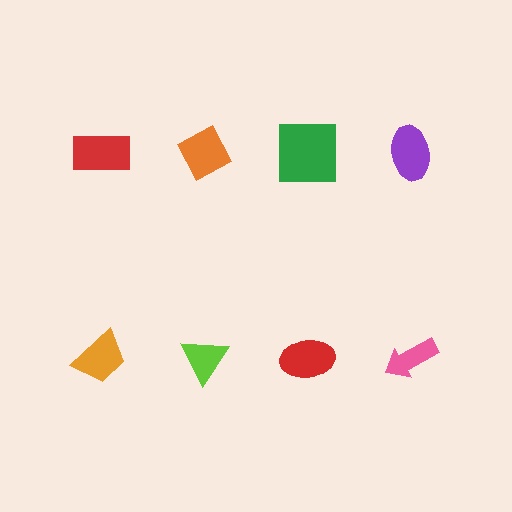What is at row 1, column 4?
A purple ellipse.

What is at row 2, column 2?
A lime triangle.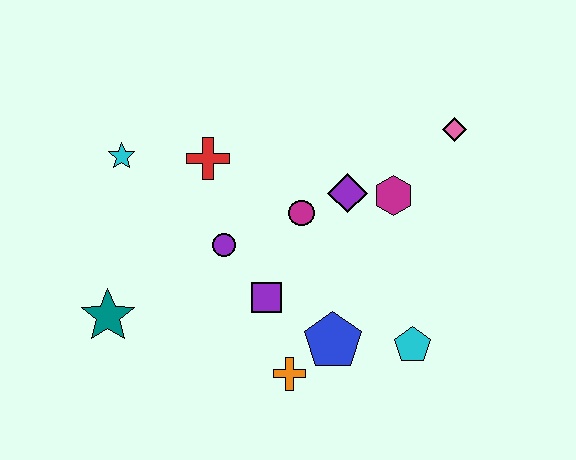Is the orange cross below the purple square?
Yes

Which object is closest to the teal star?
The purple circle is closest to the teal star.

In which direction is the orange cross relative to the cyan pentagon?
The orange cross is to the left of the cyan pentagon.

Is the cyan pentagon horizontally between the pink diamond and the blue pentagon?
Yes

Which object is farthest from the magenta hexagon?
The teal star is farthest from the magenta hexagon.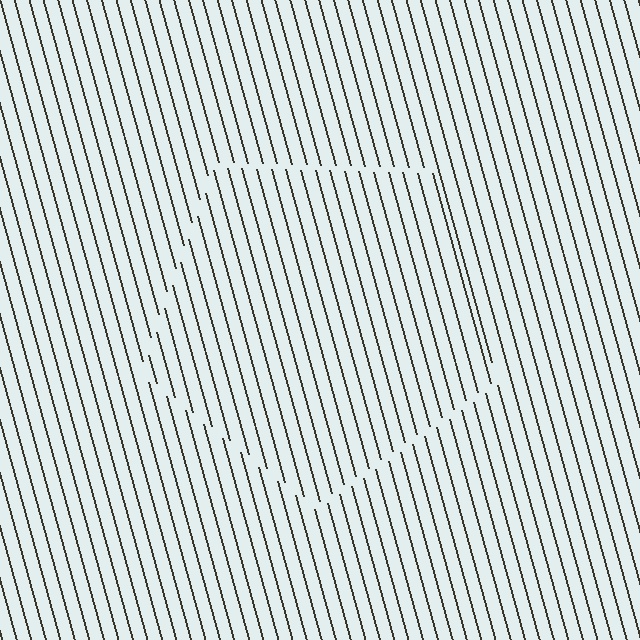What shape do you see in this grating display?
An illusory pentagon. The interior of the shape contains the same grating, shifted by half a period — the contour is defined by the phase discontinuity where line-ends from the inner and outer gratings abut.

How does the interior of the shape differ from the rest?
The interior of the shape contains the same grating, shifted by half a period — the contour is defined by the phase discontinuity where line-ends from the inner and outer gratings abut.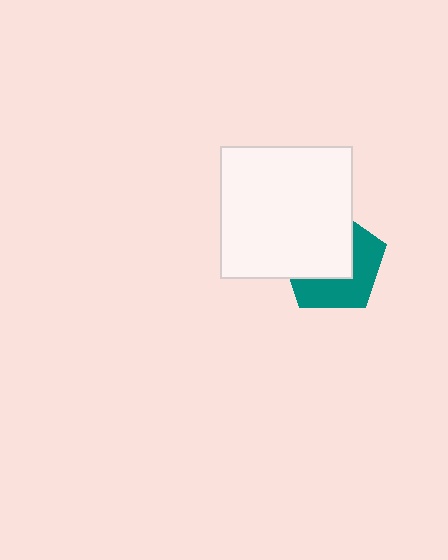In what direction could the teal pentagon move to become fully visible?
The teal pentagon could move toward the lower-right. That would shift it out from behind the white square entirely.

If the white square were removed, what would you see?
You would see the complete teal pentagon.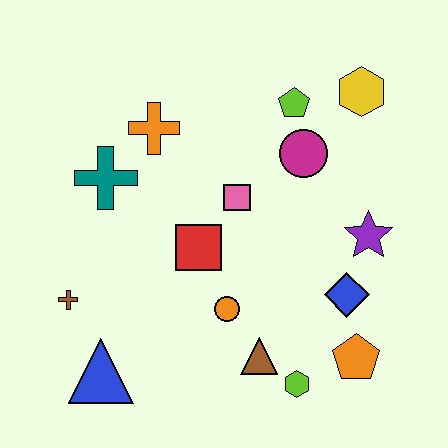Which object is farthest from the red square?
The yellow hexagon is farthest from the red square.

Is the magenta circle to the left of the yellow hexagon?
Yes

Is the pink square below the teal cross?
Yes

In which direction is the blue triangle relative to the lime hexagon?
The blue triangle is to the left of the lime hexagon.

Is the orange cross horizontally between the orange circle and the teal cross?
Yes